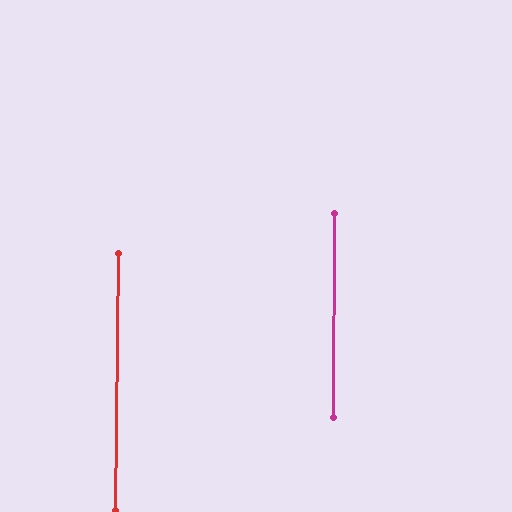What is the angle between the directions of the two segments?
Approximately 1 degree.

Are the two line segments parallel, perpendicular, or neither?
Parallel — their directions differ by only 0.6°.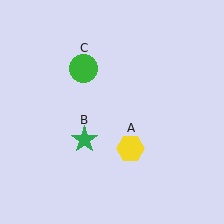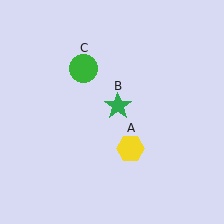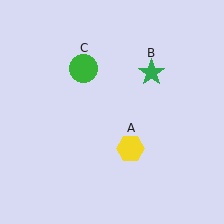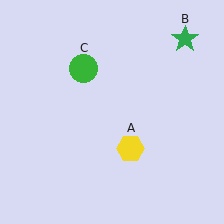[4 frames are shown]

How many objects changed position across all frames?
1 object changed position: green star (object B).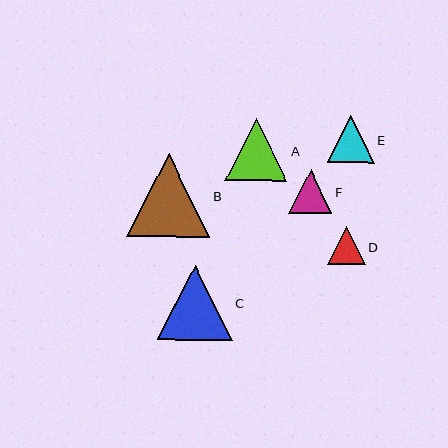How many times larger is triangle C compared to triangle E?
Triangle C is approximately 1.6 times the size of triangle E.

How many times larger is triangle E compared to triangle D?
Triangle E is approximately 1.2 times the size of triangle D.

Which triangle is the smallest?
Triangle D is the smallest with a size of approximately 38 pixels.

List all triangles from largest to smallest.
From largest to smallest: B, C, A, E, F, D.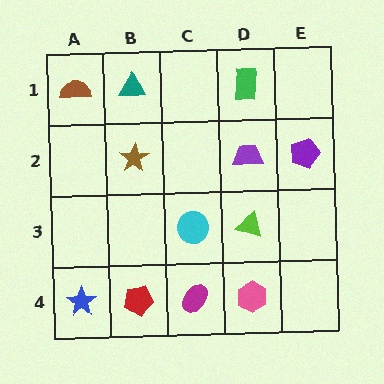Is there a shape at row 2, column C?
No, that cell is empty.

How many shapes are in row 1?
3 shapes.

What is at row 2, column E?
A purple pentagon.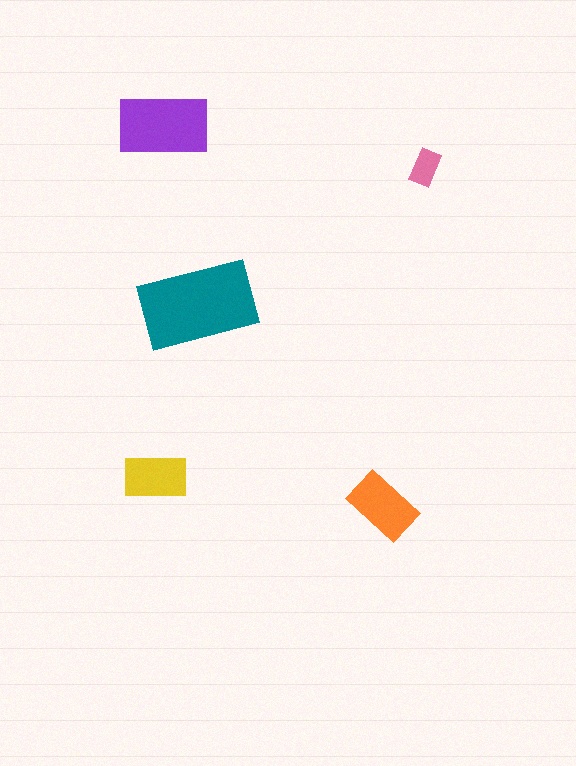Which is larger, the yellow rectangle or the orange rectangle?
The orange one.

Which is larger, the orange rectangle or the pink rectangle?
The orange one.